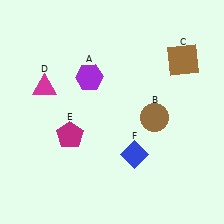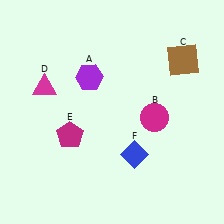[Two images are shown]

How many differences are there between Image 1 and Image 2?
There is 1 difference between the two images.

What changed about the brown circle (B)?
In Image 1, B is brown. In Image 2, it changed to magenta.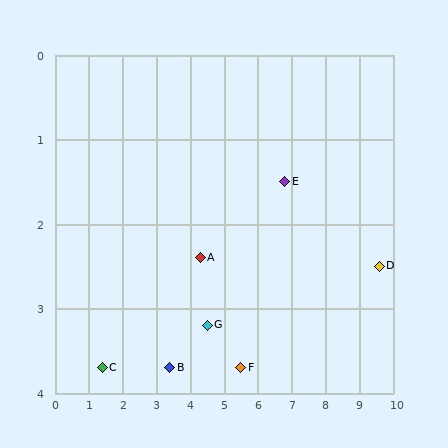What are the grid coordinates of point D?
Point D is at approximately (9.6, 2.5).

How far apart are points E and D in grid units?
Points E and D are about 3.0 grid units apart.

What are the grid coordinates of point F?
Point F is at approximately (5.5, 3.7).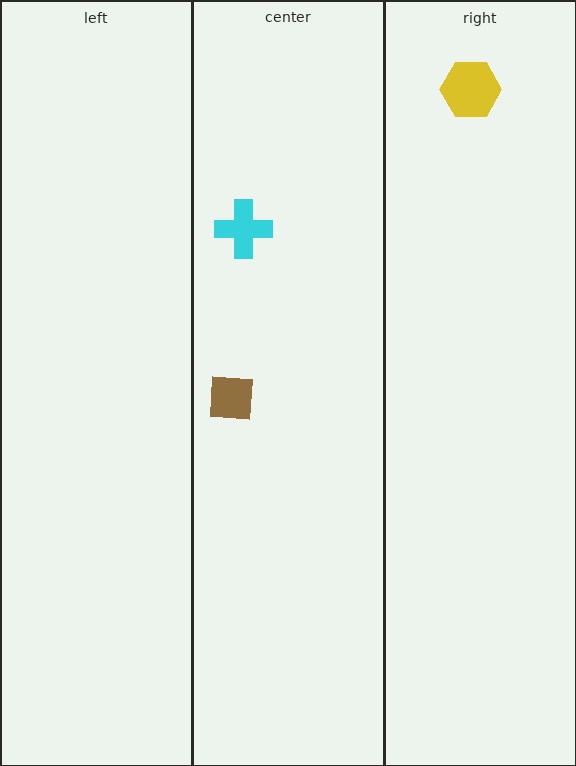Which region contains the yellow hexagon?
The right region.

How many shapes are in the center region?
2.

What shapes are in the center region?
The cyan cross, the brown square.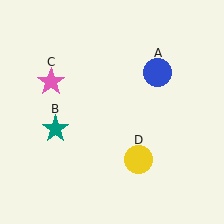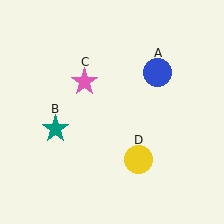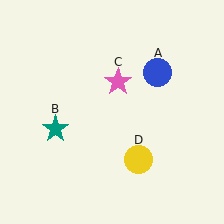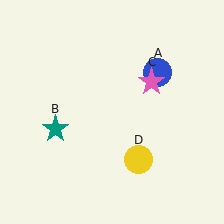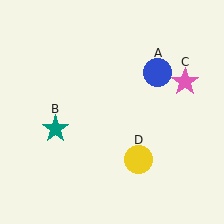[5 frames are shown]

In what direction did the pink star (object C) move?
The pink star (object C) moved right.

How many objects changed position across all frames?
1 object changed position: pink star (object C).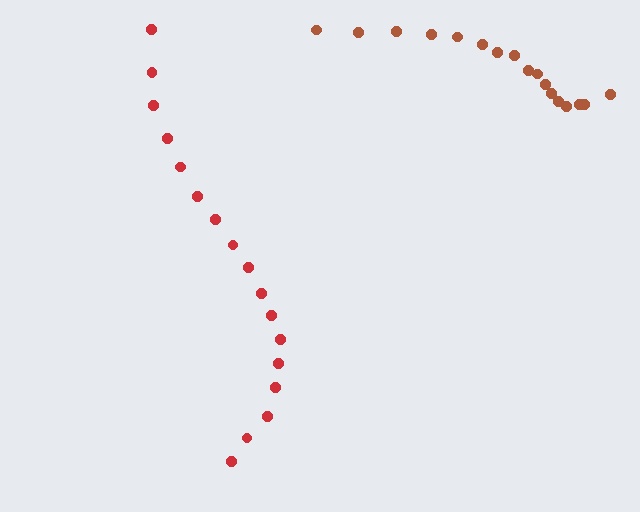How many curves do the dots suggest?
There are 2 distinct paths.